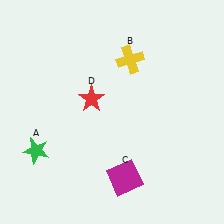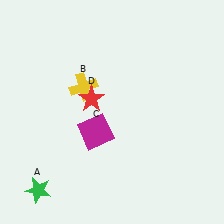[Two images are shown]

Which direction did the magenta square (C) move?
The magenta square (C) moved up.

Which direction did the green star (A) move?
The green star (A) moved down.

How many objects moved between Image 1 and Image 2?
3 objects moved between the two images.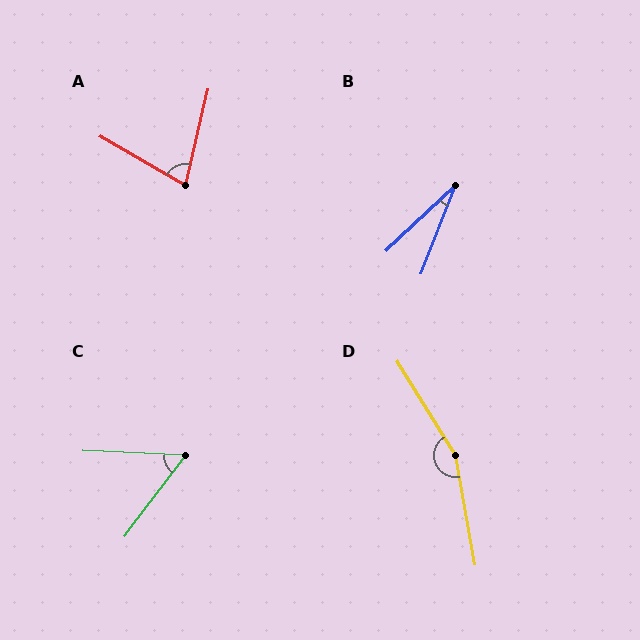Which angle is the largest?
D, at approximately 158 degrees.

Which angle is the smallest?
B, at approximately 25 degrees.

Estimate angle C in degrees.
Approximately 55 degrees.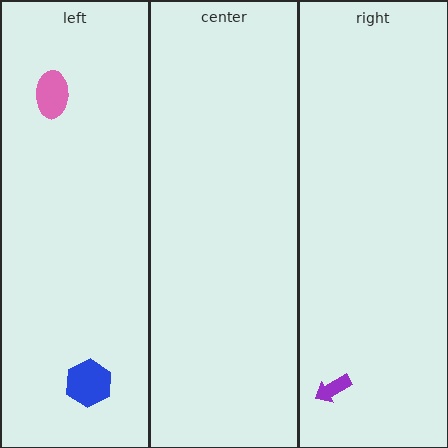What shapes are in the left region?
The blue hexagon, the pink ellipse.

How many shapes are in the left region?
2.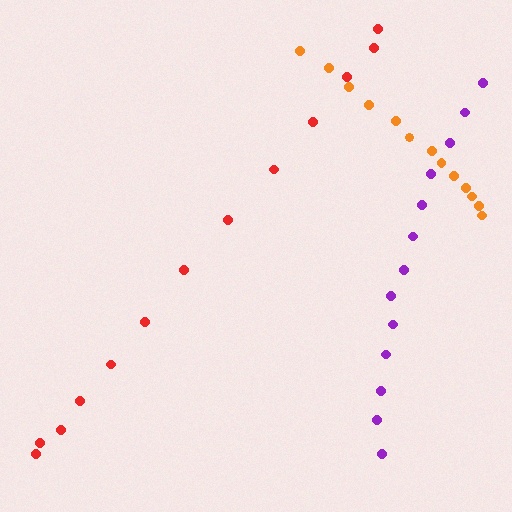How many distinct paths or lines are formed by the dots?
There are 3 distinct paths.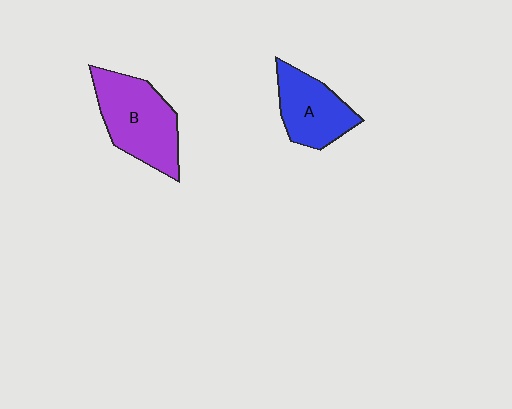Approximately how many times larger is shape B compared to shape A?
Approximately 1.3 times.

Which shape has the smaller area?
Shape A (blue).